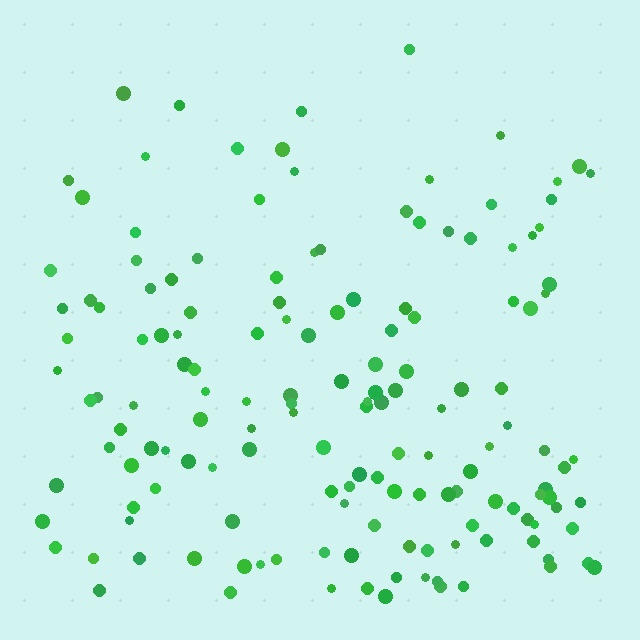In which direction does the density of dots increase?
From top to bottom, with the bottom side densest.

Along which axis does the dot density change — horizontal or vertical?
Vertical.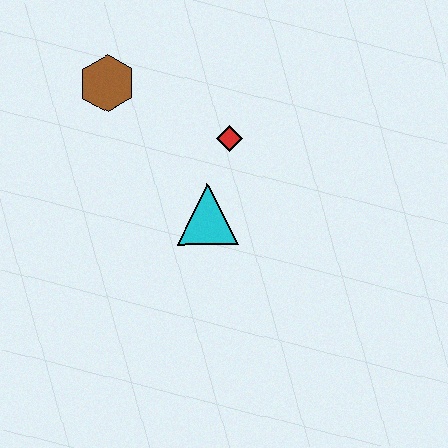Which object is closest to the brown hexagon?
The red diamond is closest to the brown hexagon.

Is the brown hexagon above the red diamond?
Yes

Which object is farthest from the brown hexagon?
The cyan triangle is farthest from the brown hexagon.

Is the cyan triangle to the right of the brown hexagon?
Yes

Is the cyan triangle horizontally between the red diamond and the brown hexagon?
Yes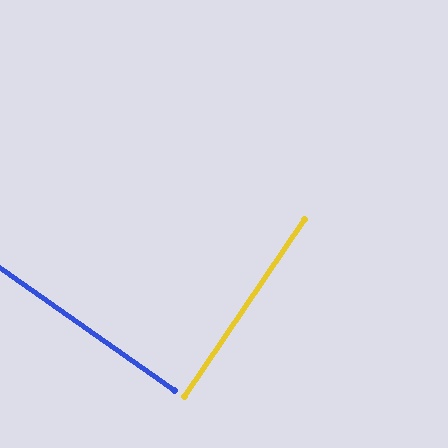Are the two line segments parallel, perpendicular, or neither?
Perpendicular — they meet at approximately 89°.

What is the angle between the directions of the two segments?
Approximately 89 degrees.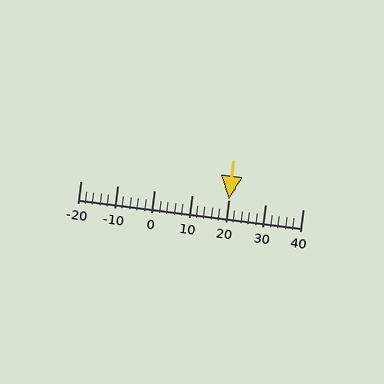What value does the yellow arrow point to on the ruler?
The yellow arrow points to approximately 20.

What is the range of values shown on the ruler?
The ruler shows values from -20 to 40.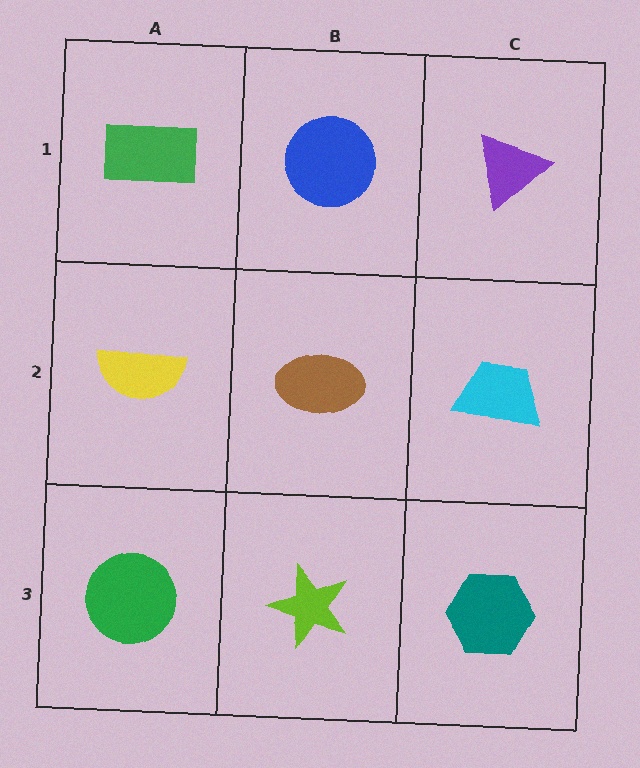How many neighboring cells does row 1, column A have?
2.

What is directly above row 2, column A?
A green rectangle.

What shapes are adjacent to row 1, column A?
A yellow semicircle (row 2, column A), a blue circle (row 1, column B).